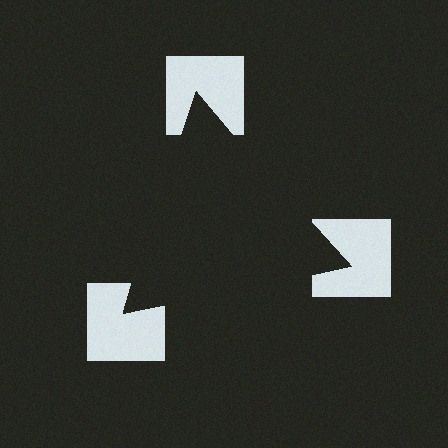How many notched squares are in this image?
There are 3 — one at each vertex of the illusory triangle.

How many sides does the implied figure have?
3 sides.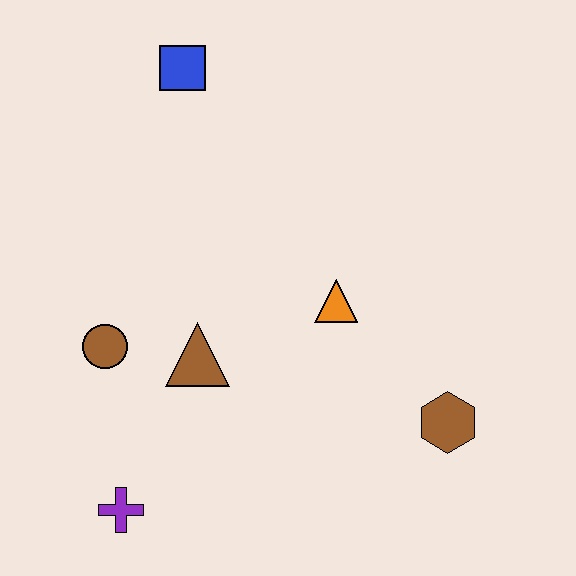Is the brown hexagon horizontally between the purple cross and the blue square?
No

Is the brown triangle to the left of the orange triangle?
Yes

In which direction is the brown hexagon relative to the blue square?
The brown hexagon is below the blue square.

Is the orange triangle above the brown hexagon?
Yes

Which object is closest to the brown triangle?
The brown circle is closest to the brown triangle.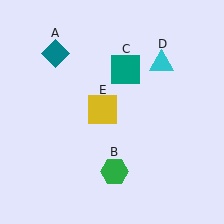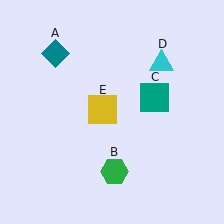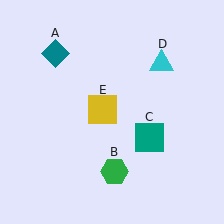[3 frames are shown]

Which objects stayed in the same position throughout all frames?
Teal diamond (object A) and green hexagon (object B) and cyan triangle (object D) and yellow square (object E) remained stationary.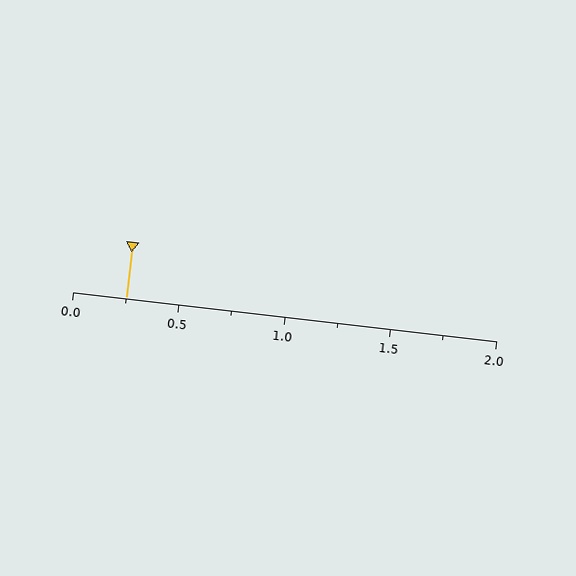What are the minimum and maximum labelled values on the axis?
The axis runs from 0.0 to 2.0.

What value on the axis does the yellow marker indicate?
The marker indicates approximately 0.25.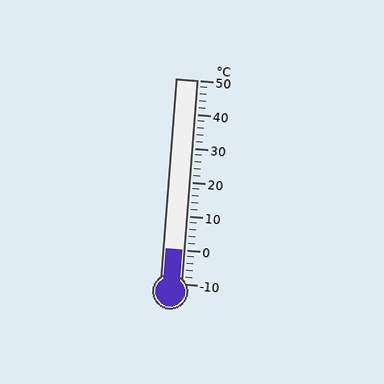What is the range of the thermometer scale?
The thermometer scale ranges from -10°C to 50°C.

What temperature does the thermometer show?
The thermometer shows approximately 0°C.